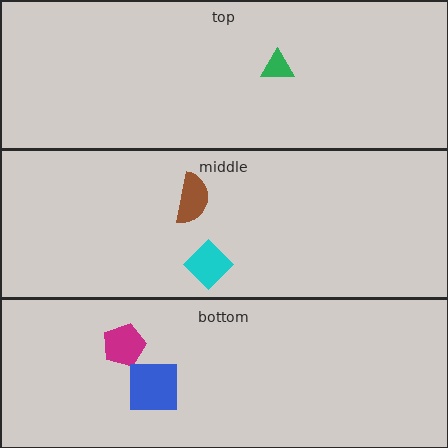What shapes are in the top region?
The green triangle.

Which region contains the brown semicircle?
The middle region.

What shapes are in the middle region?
The brown semicircle, the cyan diamond.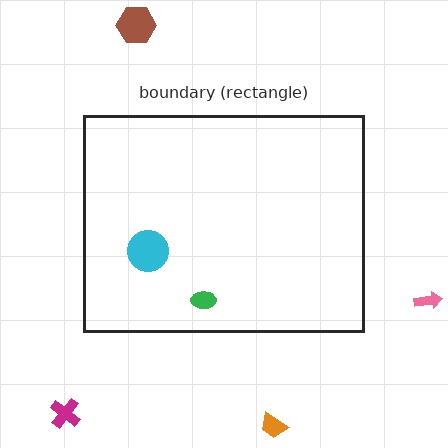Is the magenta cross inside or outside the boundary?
Outside.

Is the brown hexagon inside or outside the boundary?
Outside.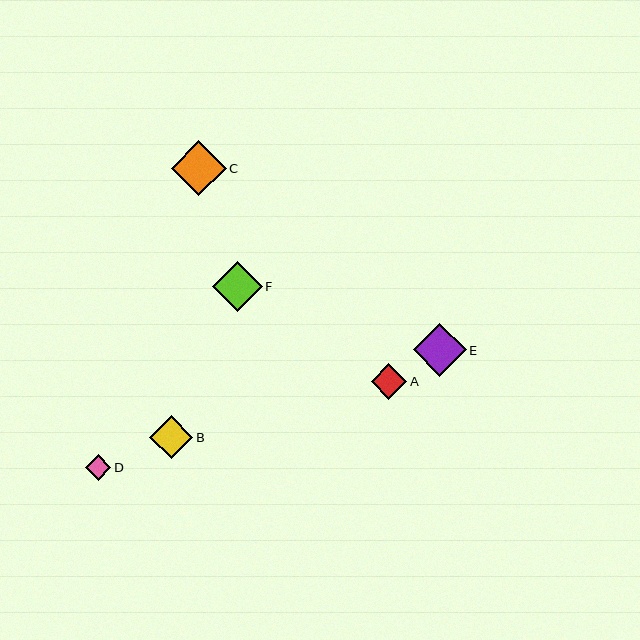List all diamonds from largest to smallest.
From largest to smallest: C, E, F, B, A, D.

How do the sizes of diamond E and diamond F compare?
Diamond E and diamond F are approximately the same size.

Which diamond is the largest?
Diamond C is the largest with a size of approximately 55 pixels.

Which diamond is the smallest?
Diamond D is the smallest with a size of approximately 26 pixels.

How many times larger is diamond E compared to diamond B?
Diamond E is approximately 1.2 times the size of diamond B.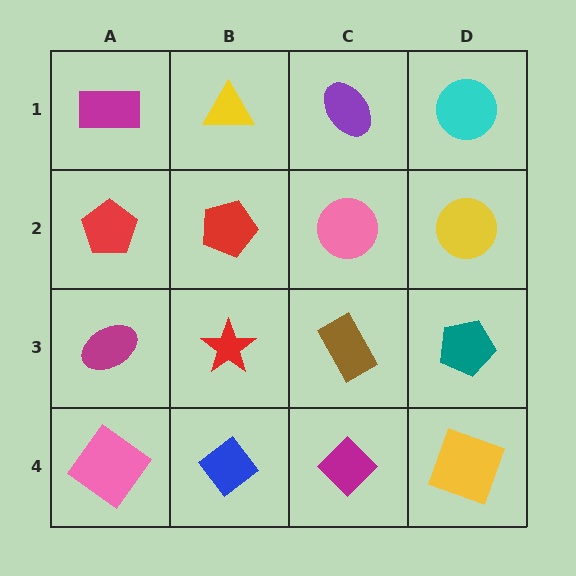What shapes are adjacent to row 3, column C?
A pink circle (row 2, column C), a magenta diamond (row 4, column C), a red star (row 3, column B), a teal pentagon (row 3, column D).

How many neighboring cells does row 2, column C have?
4.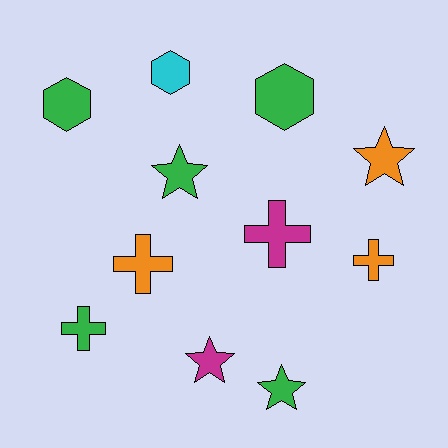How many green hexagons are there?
There are 2 green hexagons.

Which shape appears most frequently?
Cross, with 4 objects.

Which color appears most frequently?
Green, with 5 objects.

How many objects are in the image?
There are 11 objects.